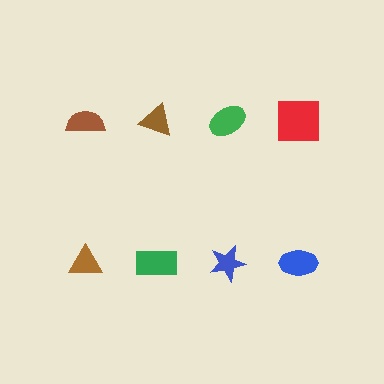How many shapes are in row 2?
4 shapes.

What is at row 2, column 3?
A blue star.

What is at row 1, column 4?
A red square.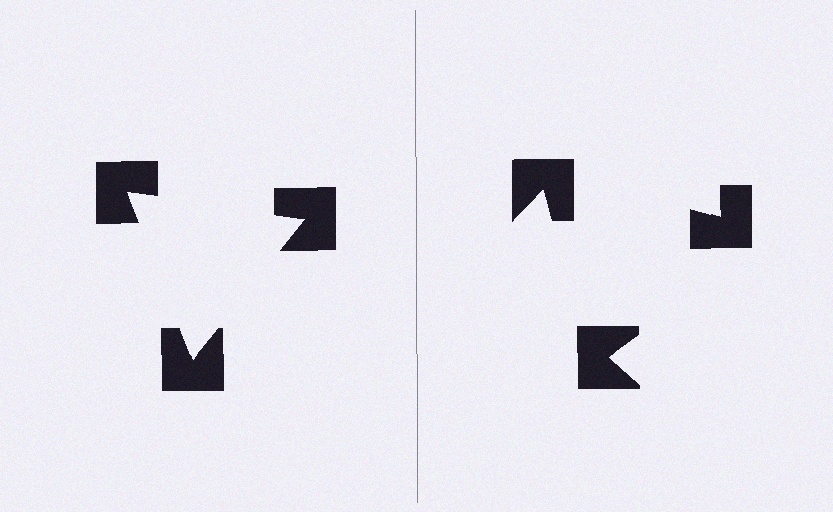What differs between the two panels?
The notched squares are positioned identically on both sides; only the wedge orientations differ. On the left they align to a triangle; on the right they are misaligned.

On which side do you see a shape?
An illusory triangle appears on the left side. On the right side the wedge cuts are rotated, so no coherent shape forms.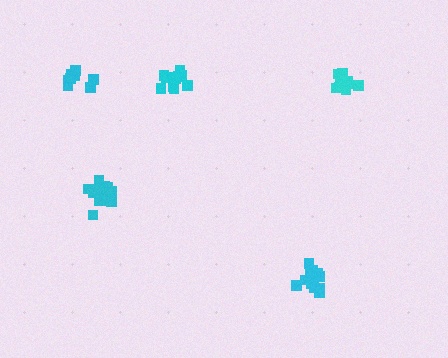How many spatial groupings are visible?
There are 5 spatial groupings.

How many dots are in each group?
Group 1: 9 dots, Group 2: 13 dots, Group 3: 11 dots, Group 4: 15 dots, Group 5: 11 dots (59 total).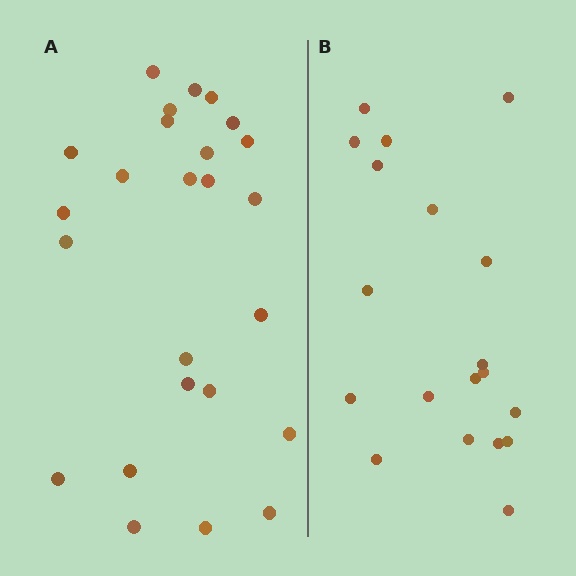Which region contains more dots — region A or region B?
Region A (the left region) has more dots.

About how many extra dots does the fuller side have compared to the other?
Region A has about 6 more dots than region B.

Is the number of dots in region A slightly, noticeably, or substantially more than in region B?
Region A has noticeably more, but not dramatically so. The ratio is roughly 1.3 to 1.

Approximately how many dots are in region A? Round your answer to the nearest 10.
About 20 dots. (The exact count is 25, which rounds to 20.)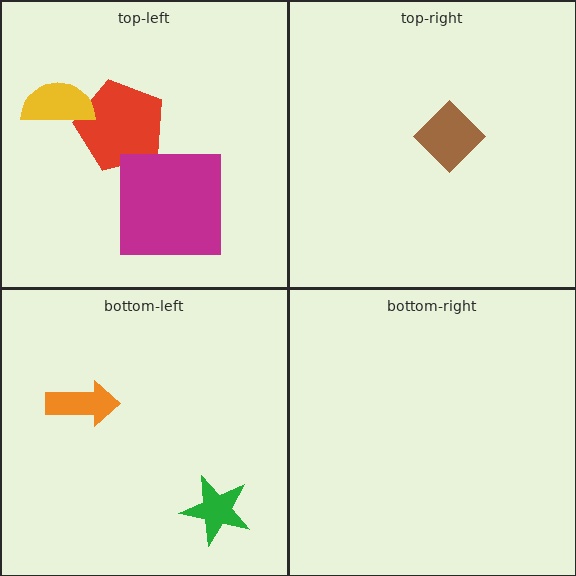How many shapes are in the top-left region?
3.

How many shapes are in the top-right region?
1.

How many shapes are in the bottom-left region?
2.